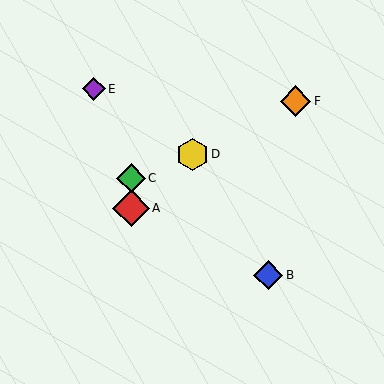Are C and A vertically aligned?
Yes, both are at x≈131.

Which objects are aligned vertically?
Objects A, C are aligned vertically.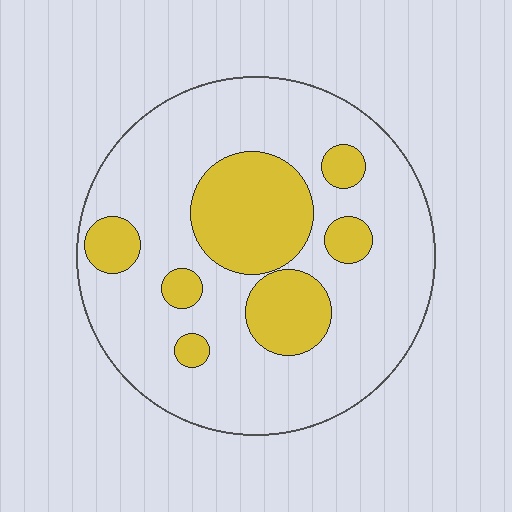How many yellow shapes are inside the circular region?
7.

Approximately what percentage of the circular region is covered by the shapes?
Approximately 25%.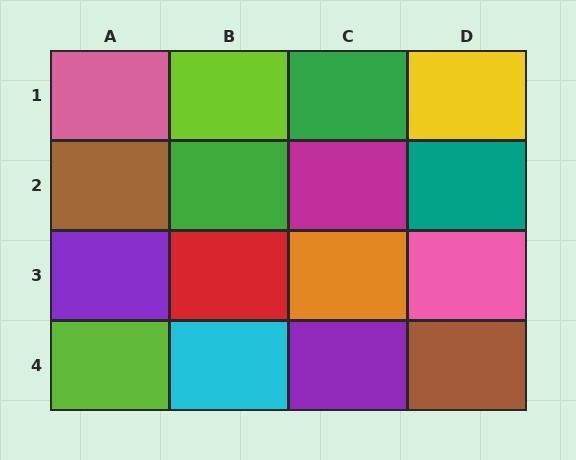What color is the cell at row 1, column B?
Lime.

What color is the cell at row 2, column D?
Teal.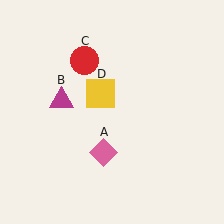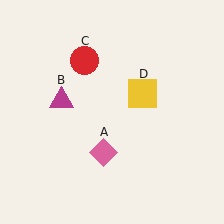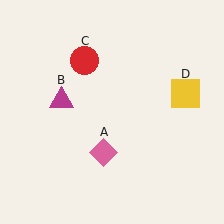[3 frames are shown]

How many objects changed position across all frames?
1 object changed position: yellow square (object D).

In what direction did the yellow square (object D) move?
The yellow square (object D) moved right.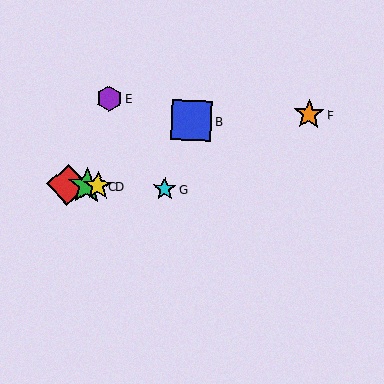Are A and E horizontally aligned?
No, A is at y≈185 and E is at y≈99.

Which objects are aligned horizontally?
Objects A, C, D, G are aligned horizontally.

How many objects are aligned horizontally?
4 objects (A, C, D, G) are aligned horizontally.